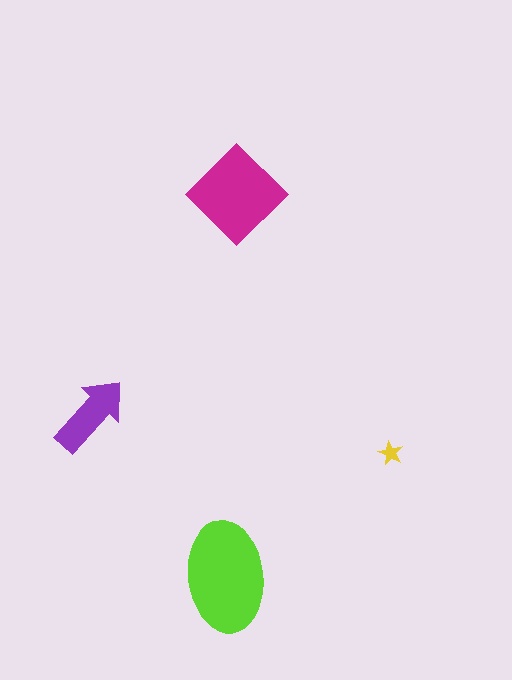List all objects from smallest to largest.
The yellow star, the purple arrow, the magenta diamond, the lime ellipse.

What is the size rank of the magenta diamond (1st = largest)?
2nd.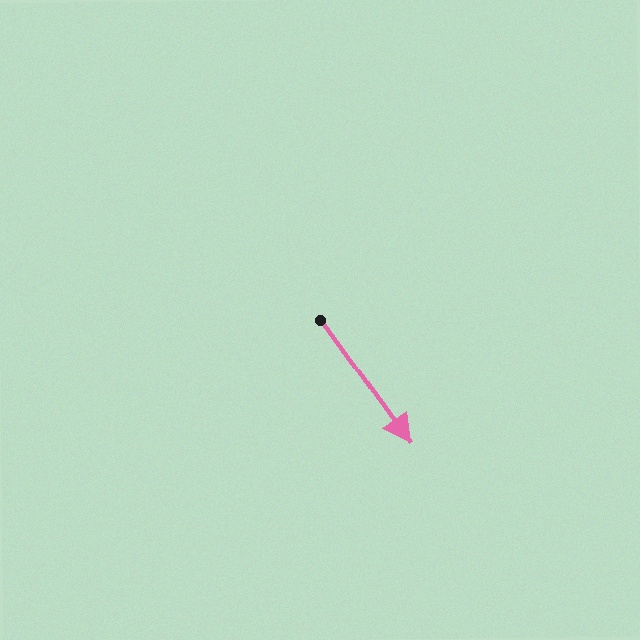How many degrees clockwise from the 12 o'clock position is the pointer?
Approximately 144 degrees.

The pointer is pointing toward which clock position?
Roughly 5 o'clock.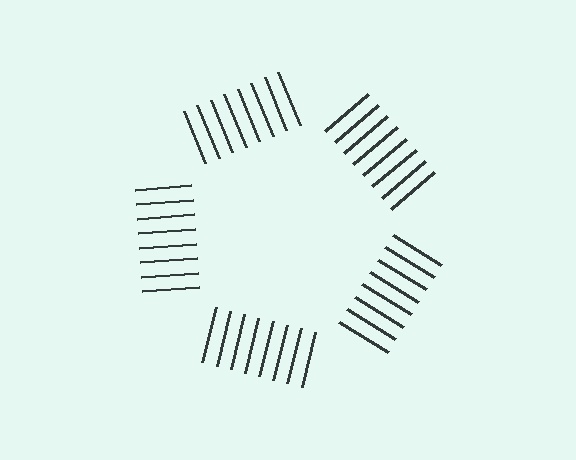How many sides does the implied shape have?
5 sides — the line-ends trace a pentagon.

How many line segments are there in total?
40 — 8 along each of the 5 edges.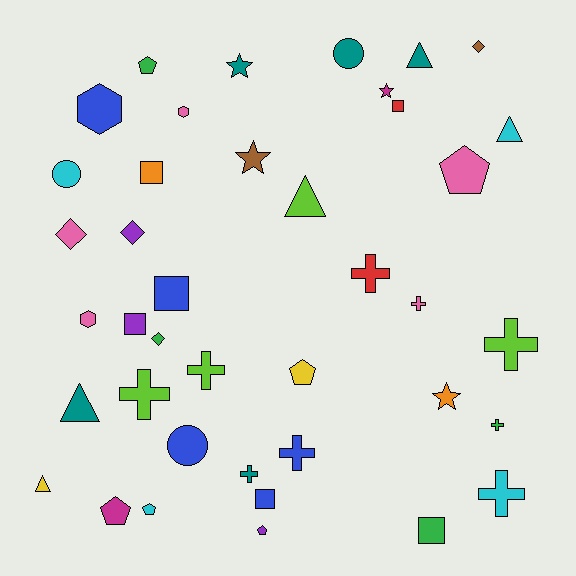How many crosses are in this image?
There are 9 crosses.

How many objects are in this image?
There are 40 objects.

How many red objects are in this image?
There are 2 red objects.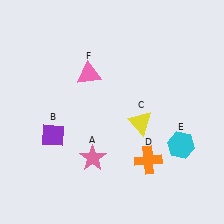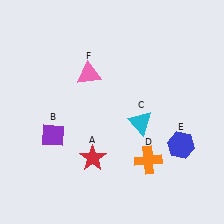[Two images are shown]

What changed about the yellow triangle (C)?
In Image 1, C is yellow. In Image 2, it changed to cyan.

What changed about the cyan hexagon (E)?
In Image 1, E is cyan. In Image 2, it changed to blue.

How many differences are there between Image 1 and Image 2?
There are 3 differences between the two images.